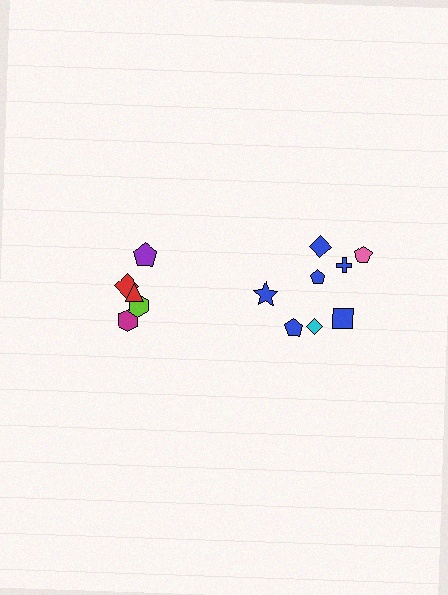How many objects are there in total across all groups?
There are 13 objects.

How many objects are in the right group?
There are 8 objects.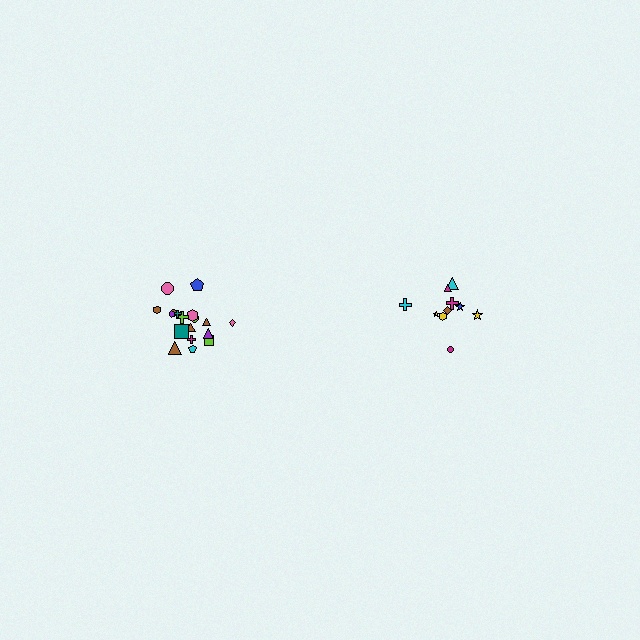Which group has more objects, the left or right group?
The left group.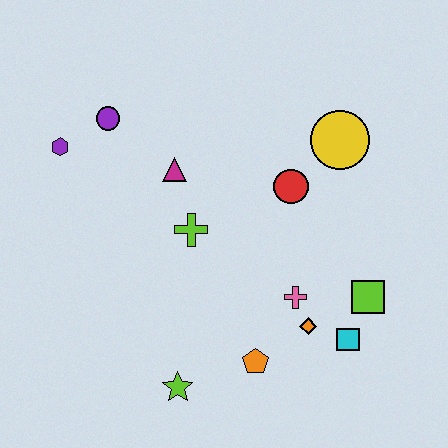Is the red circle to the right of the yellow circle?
No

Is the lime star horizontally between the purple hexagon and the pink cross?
Yes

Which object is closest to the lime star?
The orange pentagon is closest to the lime star.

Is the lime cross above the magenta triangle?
No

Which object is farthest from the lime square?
The purple hexagon is farthest from the lime square.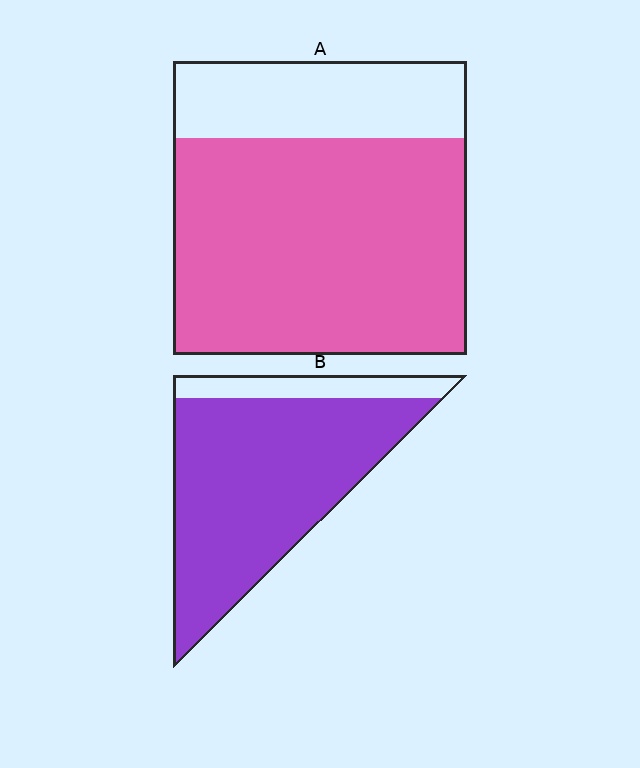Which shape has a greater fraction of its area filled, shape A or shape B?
Shape B.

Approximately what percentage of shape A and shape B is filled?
A is approximately 75% and B is approximately 85%.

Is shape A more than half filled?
Yes.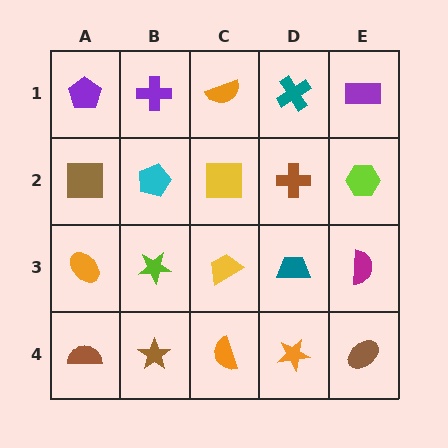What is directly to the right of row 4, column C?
An orange star.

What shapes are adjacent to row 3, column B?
A cyan pentagon (row 2, column B), a brown star (row 4, column B), an orange ellipse (row 3, column A), a yellow trapezoid (row 3, column C).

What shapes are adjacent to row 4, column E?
A magenta semicircle (row 3, column E), an orange star (row 4, column D).